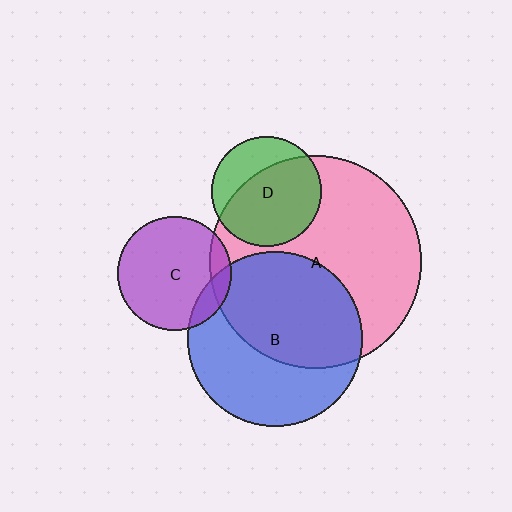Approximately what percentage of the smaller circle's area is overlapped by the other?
Approximately 70%.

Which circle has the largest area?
Circle A (pink).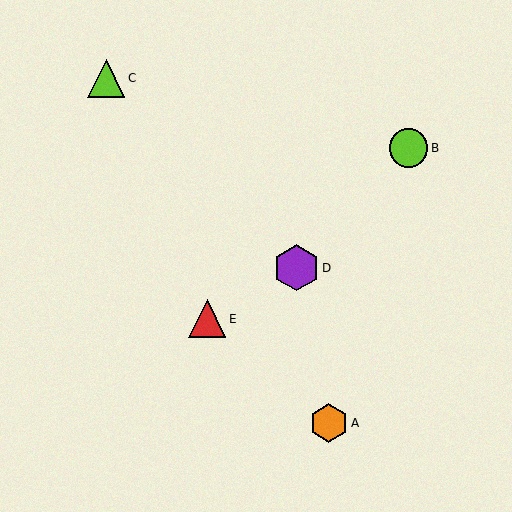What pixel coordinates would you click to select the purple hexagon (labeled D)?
Click at (297, 268) to select the purple hexagon D.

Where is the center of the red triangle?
The center of the red triangle is at (207, 319).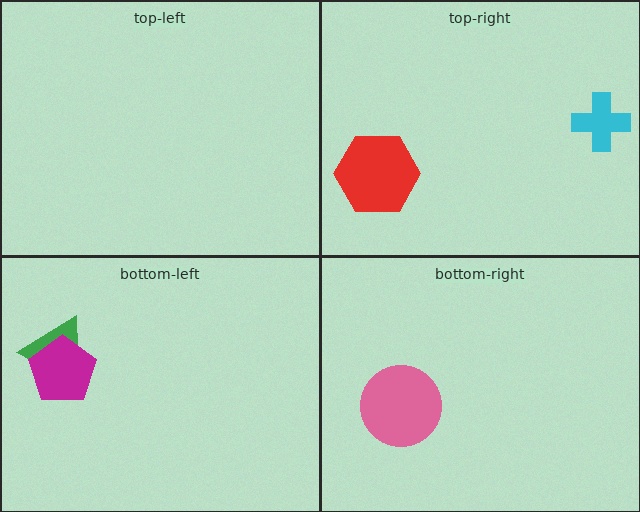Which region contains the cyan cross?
The top-right region.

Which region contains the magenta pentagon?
The bottom-left region.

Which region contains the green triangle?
The bottom-left region.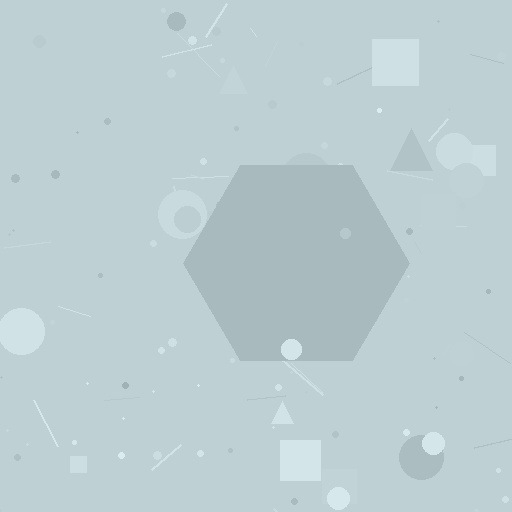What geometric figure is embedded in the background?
A hexagon is embedded in the background.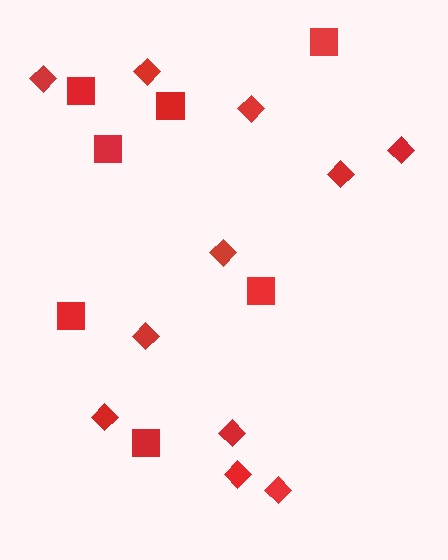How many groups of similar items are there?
There are 2 groups: one group of squares (7) and one group of diamonds (11).